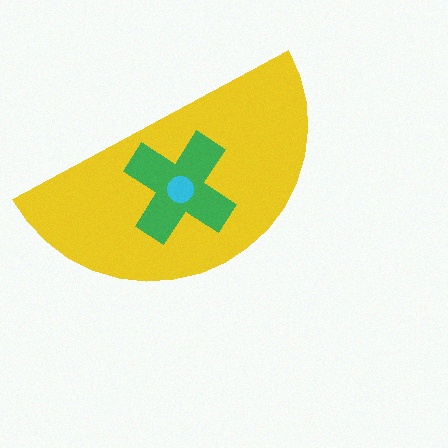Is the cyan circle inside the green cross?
Yes.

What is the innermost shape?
The cyan circle.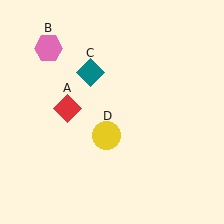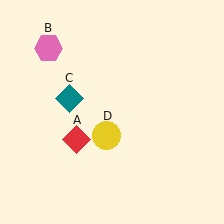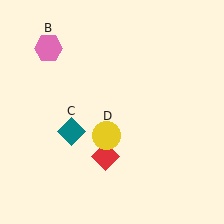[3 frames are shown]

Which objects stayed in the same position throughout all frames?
Pink hexagon (object B) and yellow circle (object D) remained stationary.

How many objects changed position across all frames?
2 objects changed position: red diamond (object A), teal diamond (object C).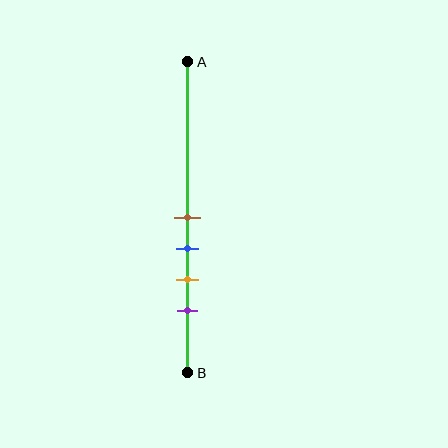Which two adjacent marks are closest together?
The brown and blue marks are the closest adjacent pair.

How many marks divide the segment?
There are 4 marks dividing the segment.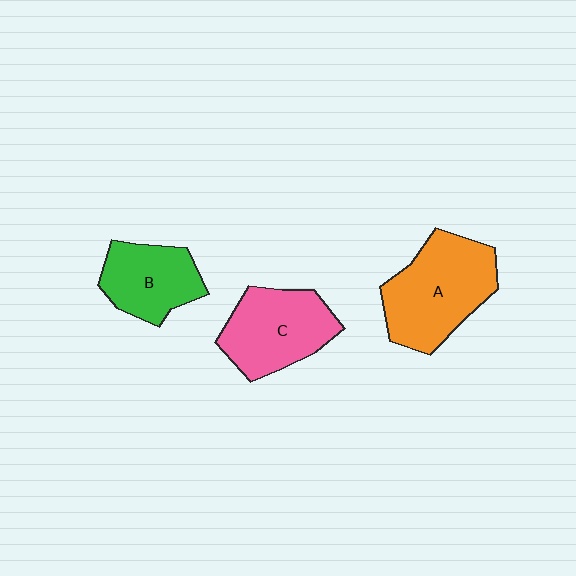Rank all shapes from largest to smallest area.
From largest to smallest: A (orange), C (pink), B (green).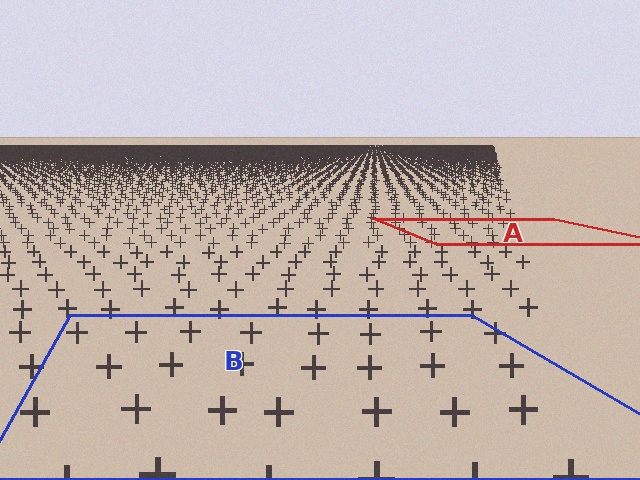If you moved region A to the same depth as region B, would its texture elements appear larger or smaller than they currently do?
They would appear larger. At a closer depth, the same texture elements are projected at a bigger on-screen size.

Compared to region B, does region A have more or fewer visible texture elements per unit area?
Region A has more texture elements per unit area — they are packed more densely because it is farther away.